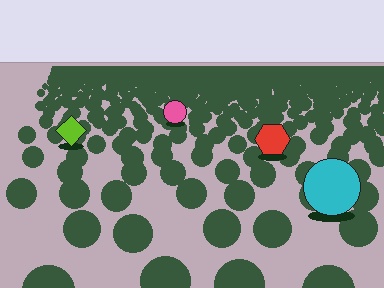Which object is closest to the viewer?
The cyan circle is closest. The texture marks near it are larger and more spread out.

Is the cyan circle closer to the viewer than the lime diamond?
Yes. The cyan circle is closer — you can tell from the texture gradient: the ground texture is coarser near it.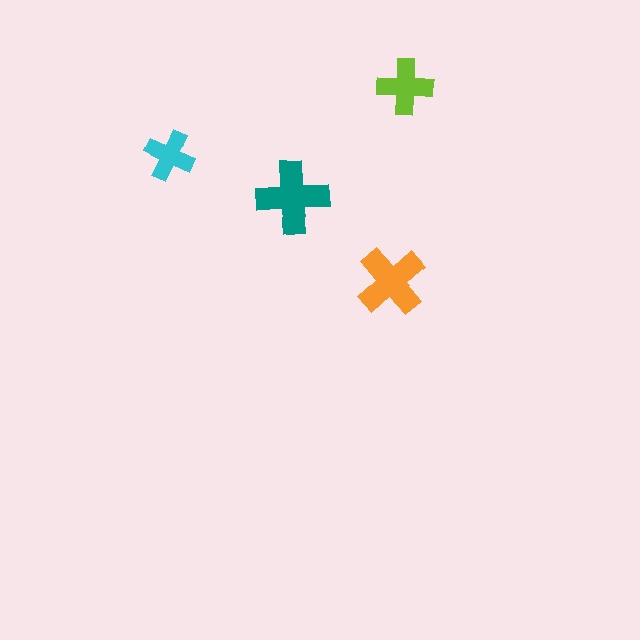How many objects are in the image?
There are 4 objects in the image.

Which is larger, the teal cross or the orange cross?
The teal one.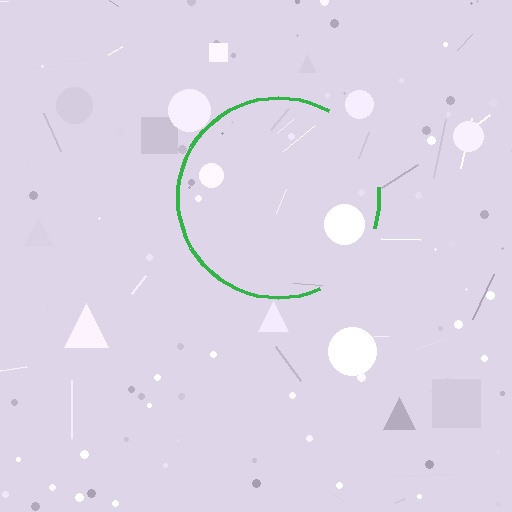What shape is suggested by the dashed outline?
The dashed outline suggests a circle.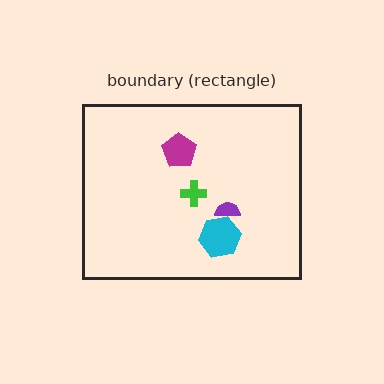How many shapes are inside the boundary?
4 inside, 0 outside.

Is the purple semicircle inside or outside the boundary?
Inside.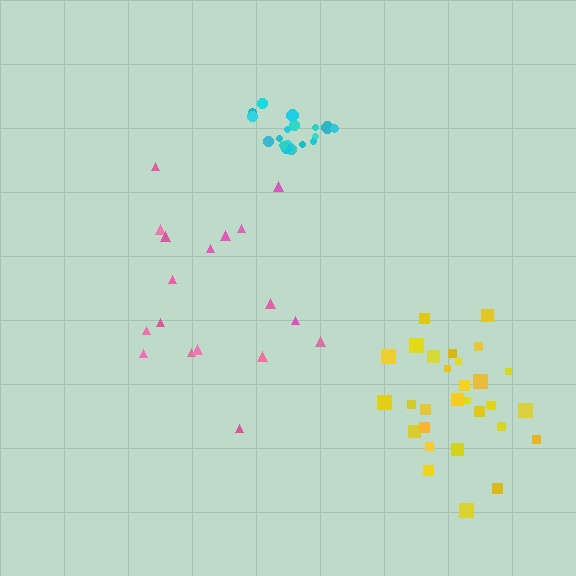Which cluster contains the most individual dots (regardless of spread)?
Yellow (30).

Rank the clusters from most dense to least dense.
cyan, yellow, pink.